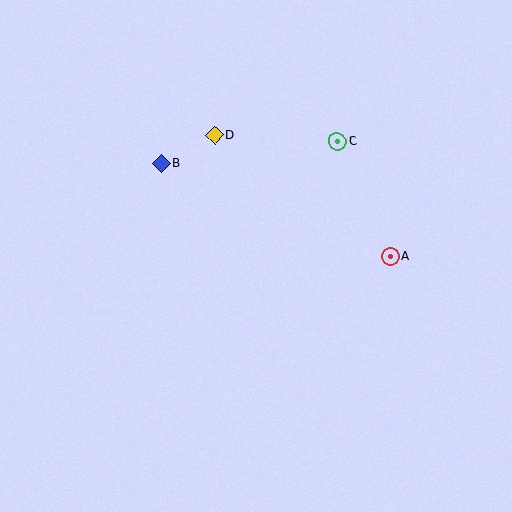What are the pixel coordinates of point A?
Point A is at (390, 256).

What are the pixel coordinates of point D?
Point D is at (215, 135).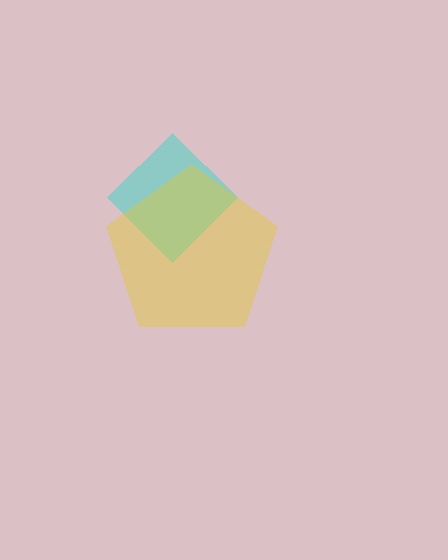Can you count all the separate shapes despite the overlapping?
Yes, there are 2 separate shapes.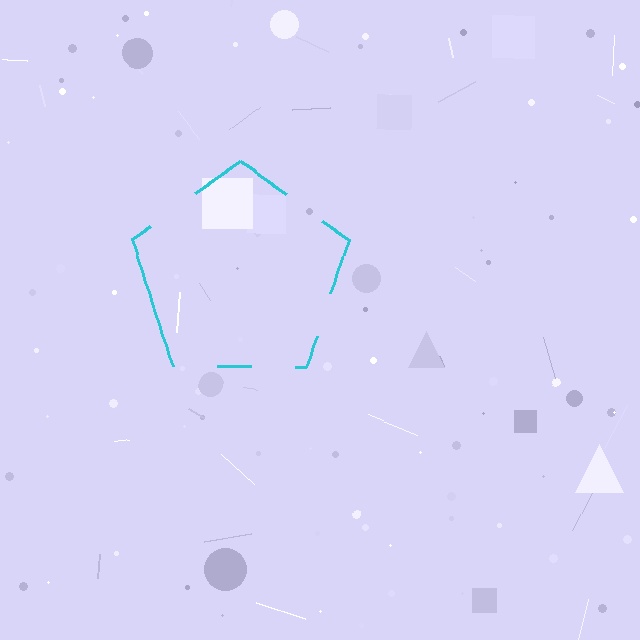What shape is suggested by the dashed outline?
The dashed outline suggests a pentagon.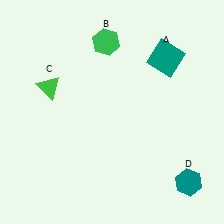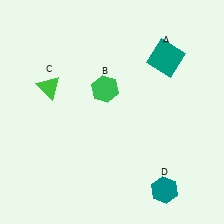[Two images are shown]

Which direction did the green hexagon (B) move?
The green hexagon (B) moved down.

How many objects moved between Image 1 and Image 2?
2 objects moved between the two images.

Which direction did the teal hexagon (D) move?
The teal hexagon (D) moved left.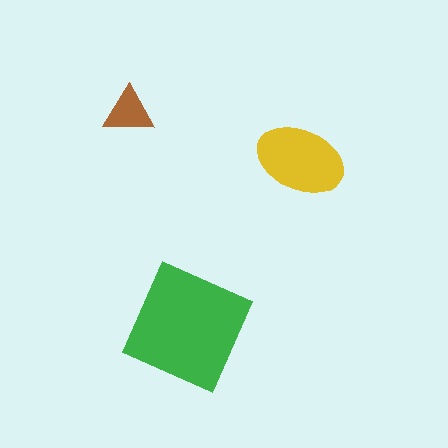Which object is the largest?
The green square.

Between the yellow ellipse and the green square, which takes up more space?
The green square.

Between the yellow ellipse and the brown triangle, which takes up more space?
The yellow ellipse.